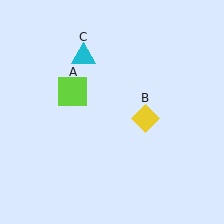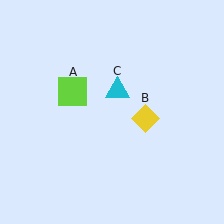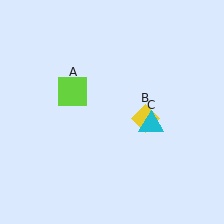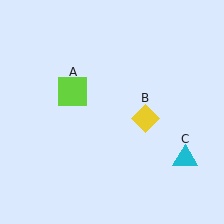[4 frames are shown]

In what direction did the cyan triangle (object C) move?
The cyan triangle (object C) moved down and to the right.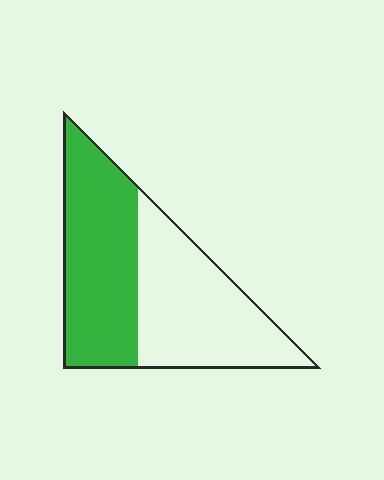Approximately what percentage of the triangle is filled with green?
Approximately 50%.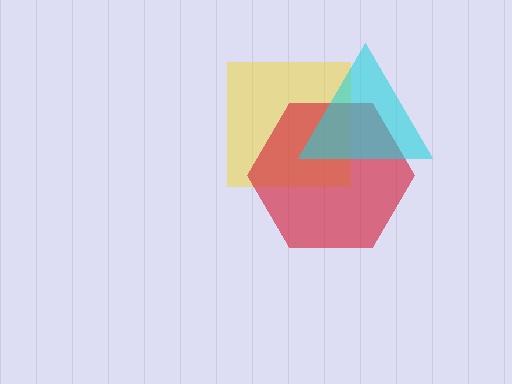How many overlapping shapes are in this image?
There are 3 overlapping shapes in the image.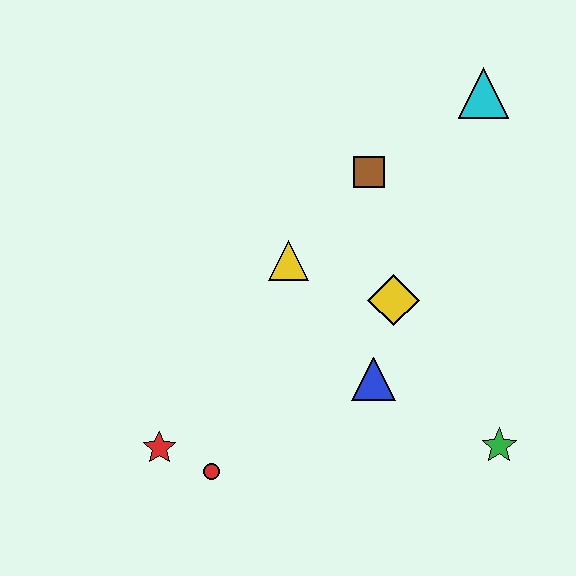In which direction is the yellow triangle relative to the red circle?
The yellow triangle is above the red circle.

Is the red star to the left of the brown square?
Yes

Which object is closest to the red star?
The red circle is closest to the red star.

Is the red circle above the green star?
No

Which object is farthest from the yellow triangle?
The green star is farthest from the yellow triangle.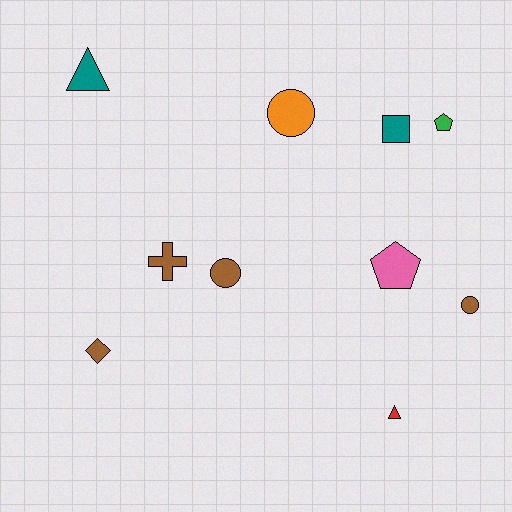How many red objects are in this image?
There is 1 red object.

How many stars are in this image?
There are no stars.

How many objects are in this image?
There are 10 objects.